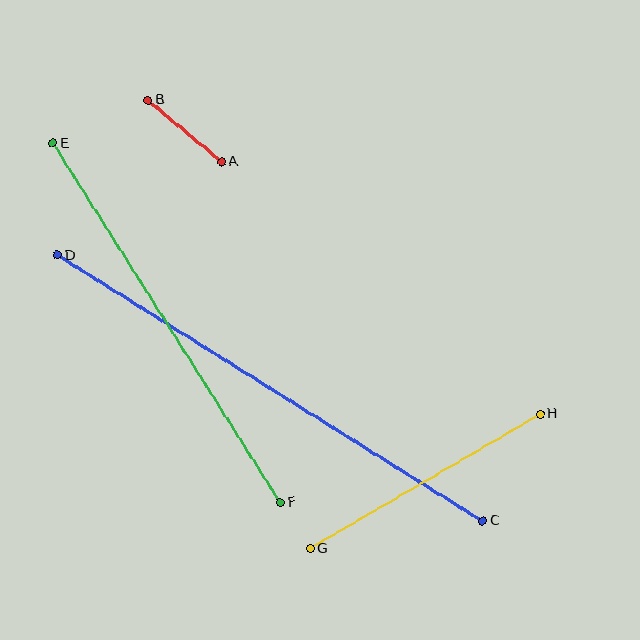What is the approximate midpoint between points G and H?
The midpoint is at approximately (425, 481) pixels.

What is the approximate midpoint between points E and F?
The midpoint is at approximately (167, 323) pixels.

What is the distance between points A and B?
The distance is approximately 96 pixels.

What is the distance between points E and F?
The distance is approximately 425 pixels.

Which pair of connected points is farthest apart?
Points C and D are farthest apart.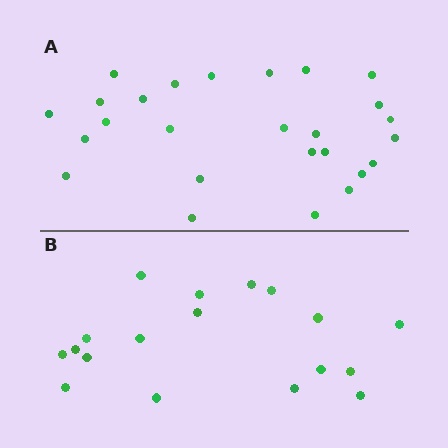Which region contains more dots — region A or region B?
Region A (the top region) has more dots.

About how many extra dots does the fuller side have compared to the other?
Region A has roughly 8 or so more dots than region B.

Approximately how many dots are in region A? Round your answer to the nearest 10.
About 30 dots. (The exact count is 26, which rounds to 30.)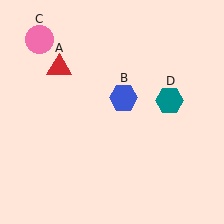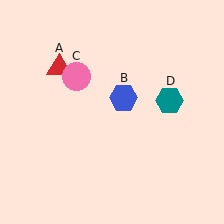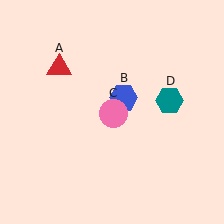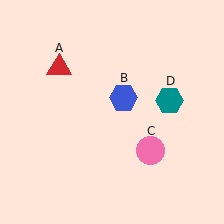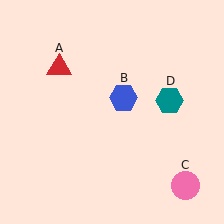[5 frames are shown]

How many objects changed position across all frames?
1 object changed position: pink circle (object C).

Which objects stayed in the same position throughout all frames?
Red triangle (object A) and blue hexagon (object B) and teal hexagon (object D) remained stationary.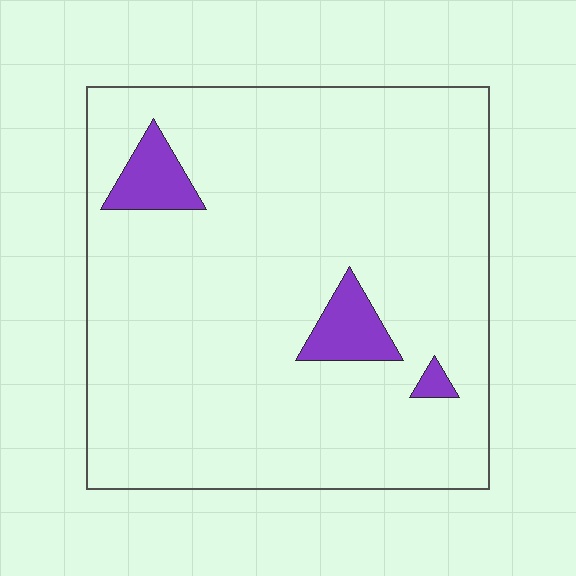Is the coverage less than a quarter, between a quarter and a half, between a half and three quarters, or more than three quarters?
Less than a quarter.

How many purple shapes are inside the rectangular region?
3.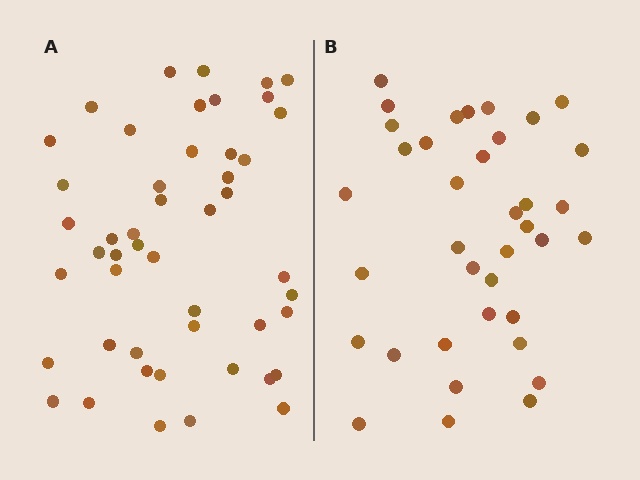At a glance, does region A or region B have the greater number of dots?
Region A (the left region) has more dots.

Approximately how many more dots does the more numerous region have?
Region A has roughly 12 or so more dots than region B.